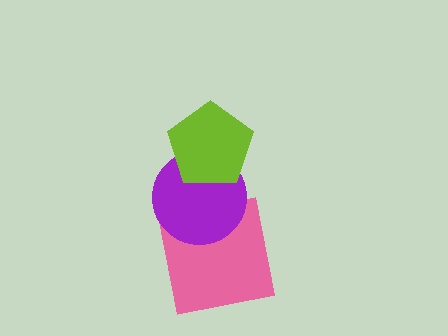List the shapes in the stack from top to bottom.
From top to bottom: the lime pentagon, the purple circle, the pink square.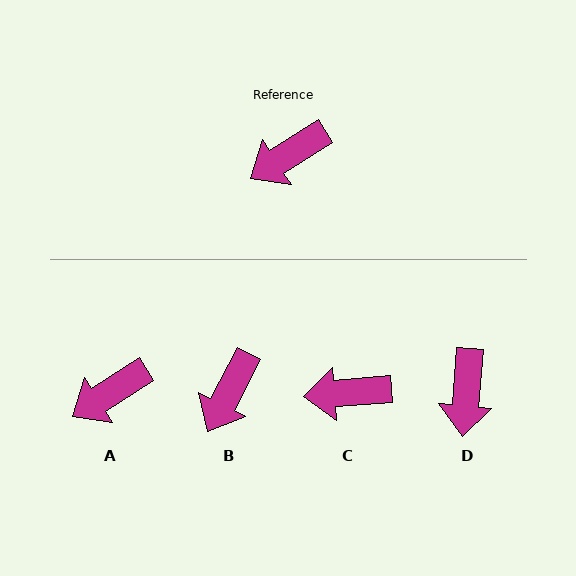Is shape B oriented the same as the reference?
No, it is off by about 30 degrees.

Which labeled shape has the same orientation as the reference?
A.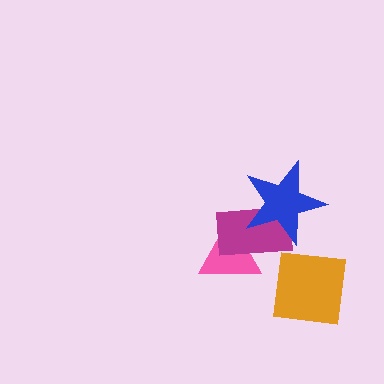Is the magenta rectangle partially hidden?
Yes, it is partially covered by another shape.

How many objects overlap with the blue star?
1 object overlaps with the blue star.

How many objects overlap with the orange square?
0 objects overlap with the orange square.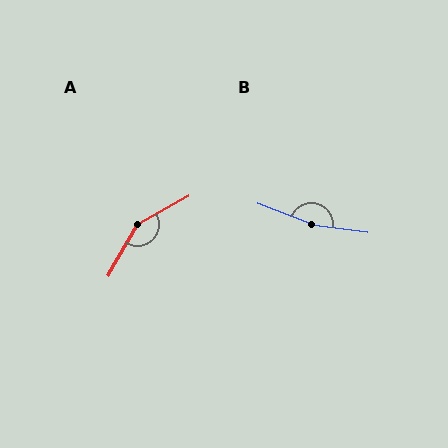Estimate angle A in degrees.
Approximately 149 degrees.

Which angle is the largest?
B, at approximately 167 degrees.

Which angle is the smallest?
A, at approximately 149 degrees.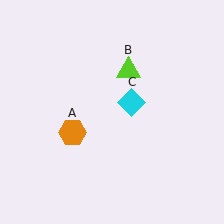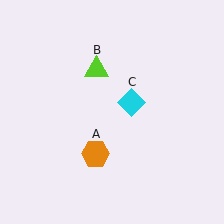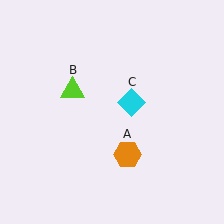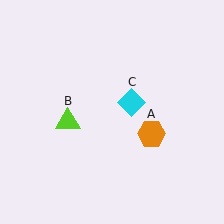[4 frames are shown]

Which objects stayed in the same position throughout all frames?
Cyan diamond (object C) remained stationary.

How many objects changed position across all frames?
2 objects changed position: orange hexagon (object A), lime triangle (object B).